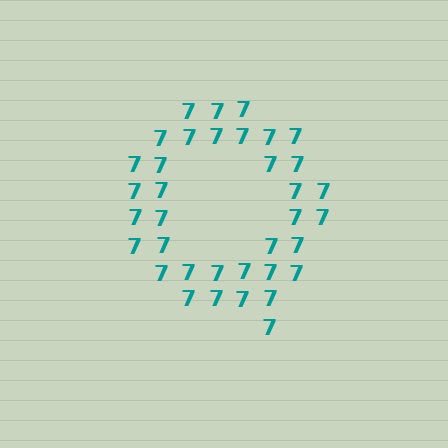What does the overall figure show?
The overall figure shows the letter Q.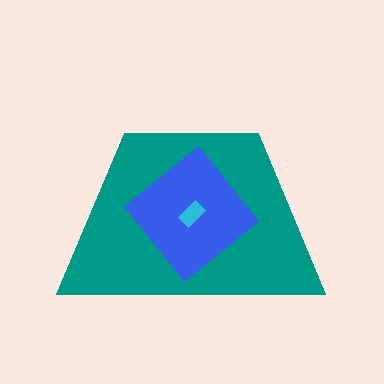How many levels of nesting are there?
3.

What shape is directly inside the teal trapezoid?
The blue diamond.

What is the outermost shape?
The teal trapezoid.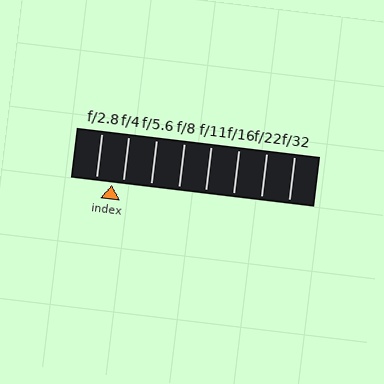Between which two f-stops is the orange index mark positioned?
The index mark is between f/2.8 and f/4.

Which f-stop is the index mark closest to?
The index mark is closest to f/4.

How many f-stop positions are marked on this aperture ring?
There are 8 f-stop positions marked.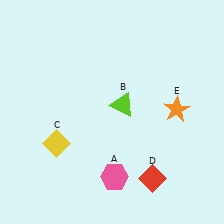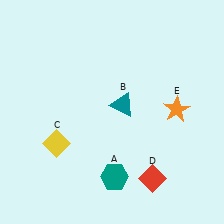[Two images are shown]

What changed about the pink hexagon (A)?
In Image 1, A is pink. In Image 2, it changed to teal.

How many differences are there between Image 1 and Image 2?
There are 2 differences between the two images.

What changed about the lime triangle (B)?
In Image 1, B is lime. In Image 2, it changed to teal.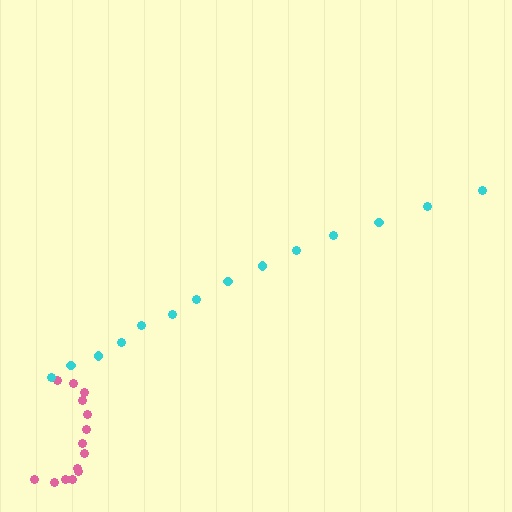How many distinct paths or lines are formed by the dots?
There are 2 distinct paths.